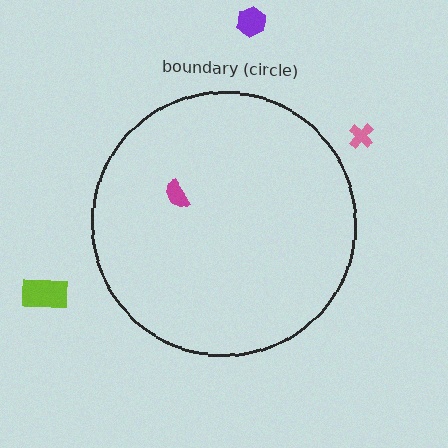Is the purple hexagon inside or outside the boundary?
Outside.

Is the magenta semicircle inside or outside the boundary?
Inside.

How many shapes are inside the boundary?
1 inside, 3 outside.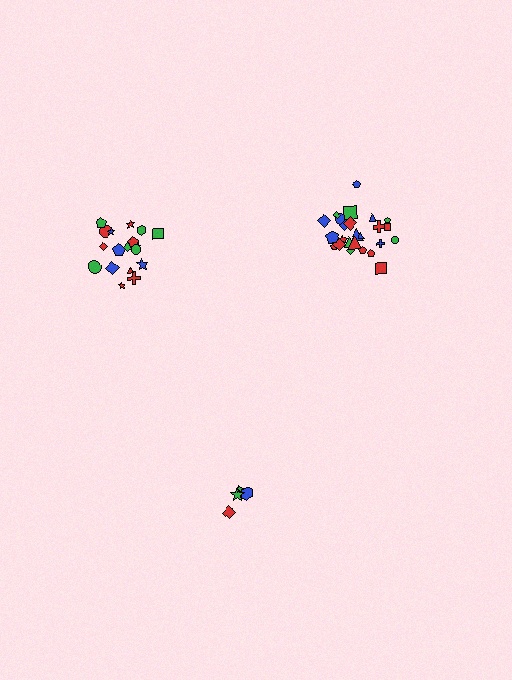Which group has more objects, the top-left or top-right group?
The top-right group.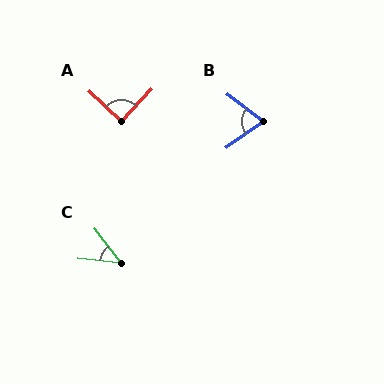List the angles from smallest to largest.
C (47°), B (73°), A (91°).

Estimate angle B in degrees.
Approximately 73 degrees.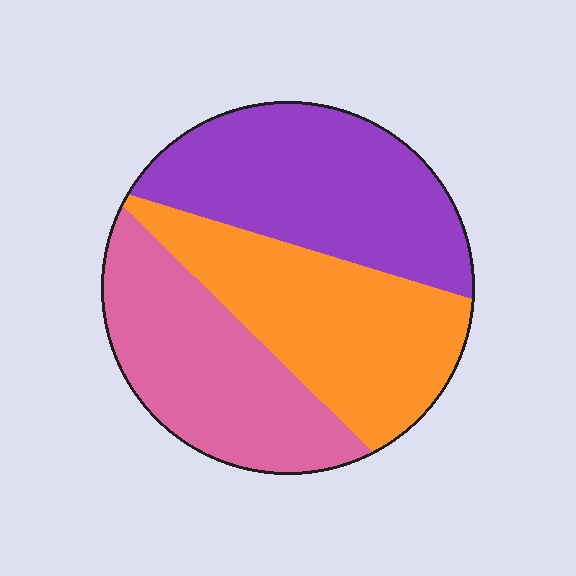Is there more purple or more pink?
Purple.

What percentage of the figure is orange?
Orange covers roughly 35% of the figure.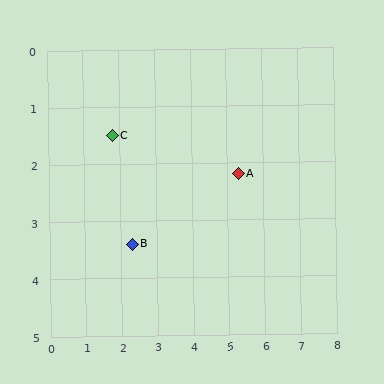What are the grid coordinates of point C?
Point C is at approximately (1.8, 1.5).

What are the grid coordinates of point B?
Point B is at approximately (2.3, 3.4).